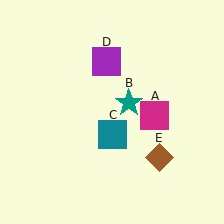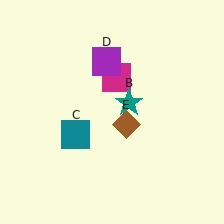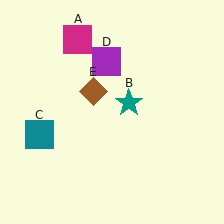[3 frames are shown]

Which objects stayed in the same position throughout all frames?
Teal star (object B) and purple square (object D) remained stationary.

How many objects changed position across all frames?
3 objects changed position: magenta square (object A), teal square (object C), brown diamond (object E).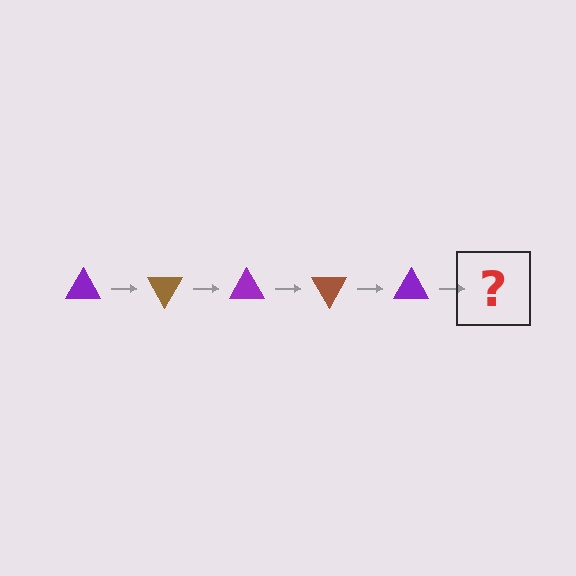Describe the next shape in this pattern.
It should be a brown triangle, rotated 300 degrees from the start.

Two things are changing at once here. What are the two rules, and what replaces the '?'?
The two rules are that it rotates 60 degrees each step and the color cycles through purple and brown. The '?' should be a brown triangle, rotated 300 degrees from the start.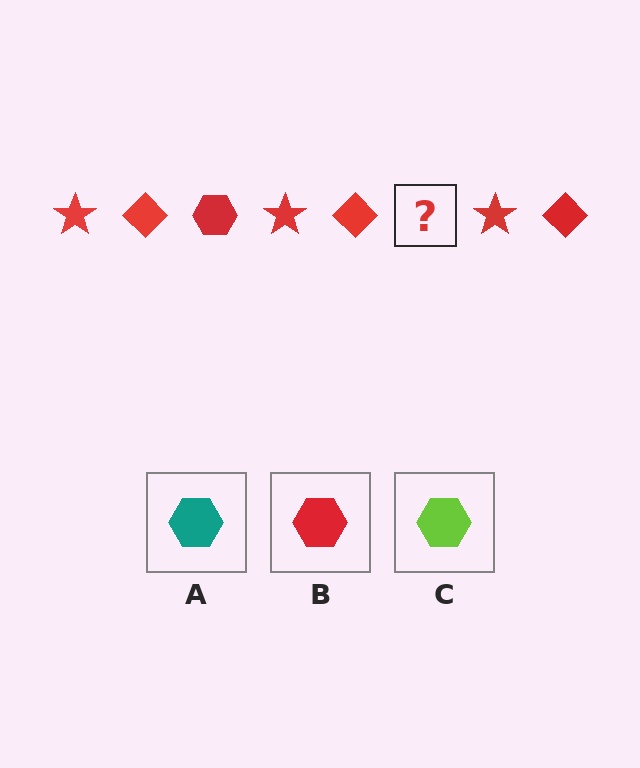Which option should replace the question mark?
Option B.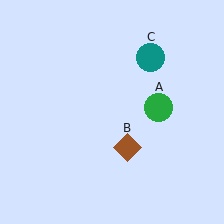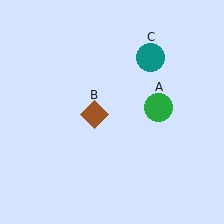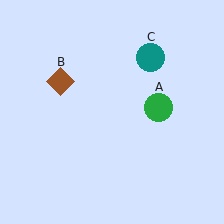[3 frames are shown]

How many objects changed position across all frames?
1 object changed position: brown diamond (object B).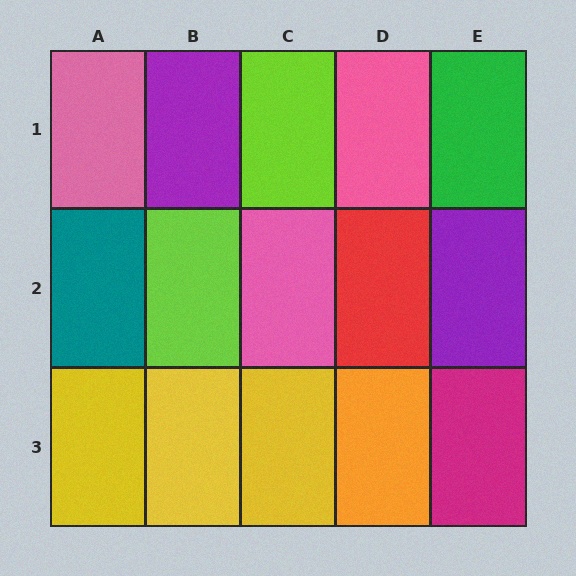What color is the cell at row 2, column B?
Lime.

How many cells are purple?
2 cells are purple.